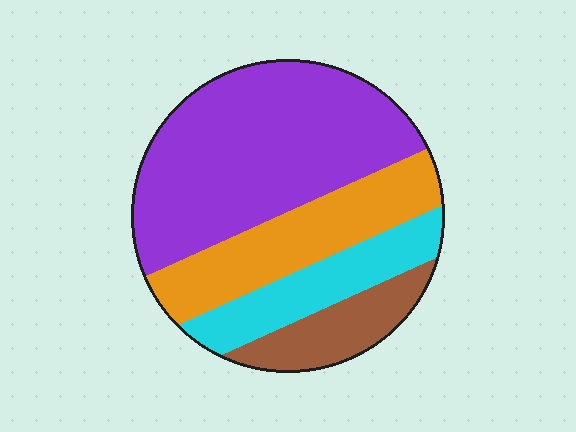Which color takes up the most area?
Purple, at roughly 50%.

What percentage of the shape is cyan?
Cyan covers 16% of the shape.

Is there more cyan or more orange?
Orange.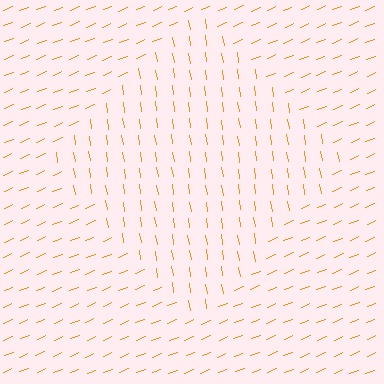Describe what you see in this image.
The image is filled with small orange line segments. A diamond region in the image has lines oriented differently from the surrounding lines, creating a visible texture boundary.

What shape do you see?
I see a diamond.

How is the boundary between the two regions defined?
The boundary is defined purely by a change in line orientation (approximately 76 degrees difference). All lines are the same color and thickness.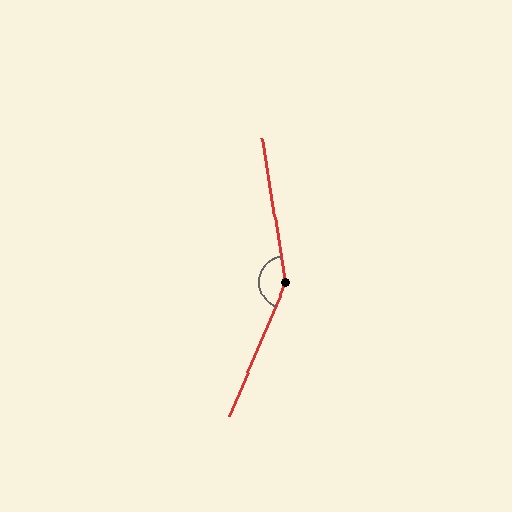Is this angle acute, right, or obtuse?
It is obtuse.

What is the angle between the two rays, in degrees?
Approximately 147 degrees.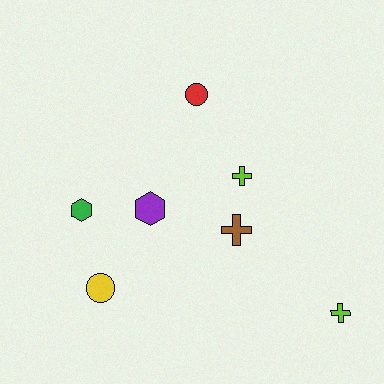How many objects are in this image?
There are 7 objects.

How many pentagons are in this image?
There are no pentagons.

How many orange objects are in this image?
There are no orange objects.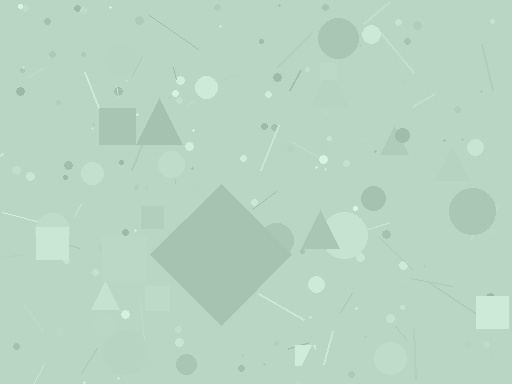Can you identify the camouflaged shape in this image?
The camouflaged shape is a diamond.